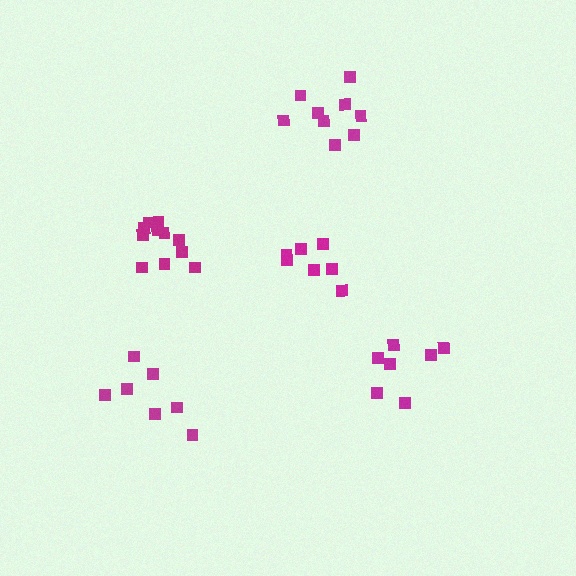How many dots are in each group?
Group 1: 7 dots, Group 2: 9 dots, Group 3: 7 dots, Group 4: 7 dots, Group 5: 11 dots (41 total).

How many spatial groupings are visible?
There are 5 spatial groupings.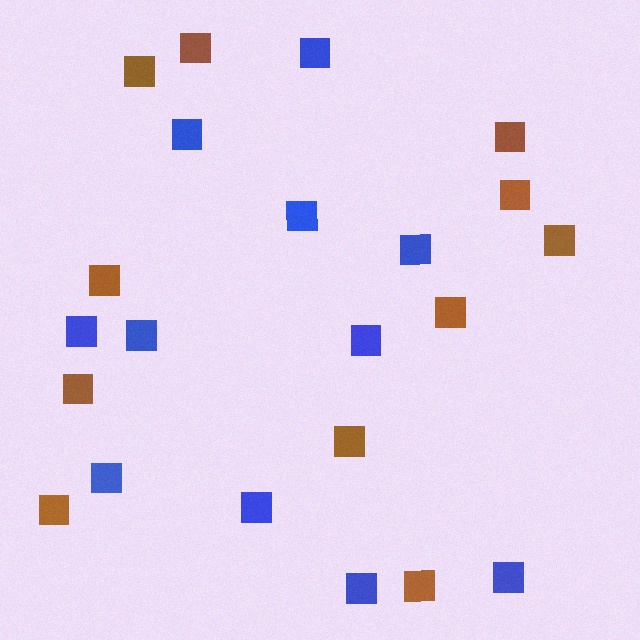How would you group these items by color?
There are 2 groups: one group of blue squares (11) and one group of brown squares (11).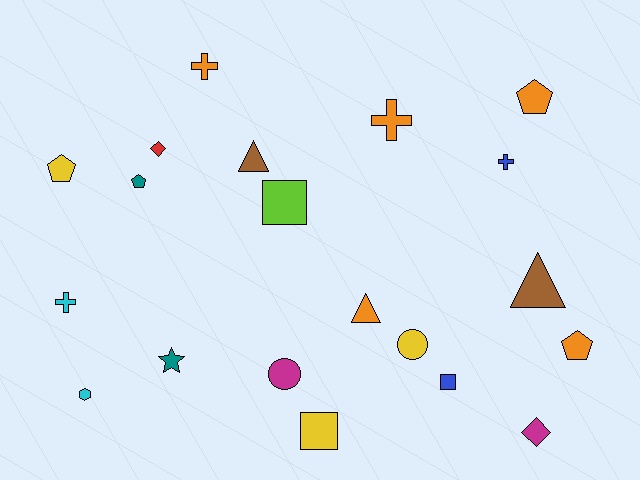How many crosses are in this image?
There are 4 crosses.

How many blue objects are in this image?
There are 2 blue objects.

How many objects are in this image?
There are 20 objects.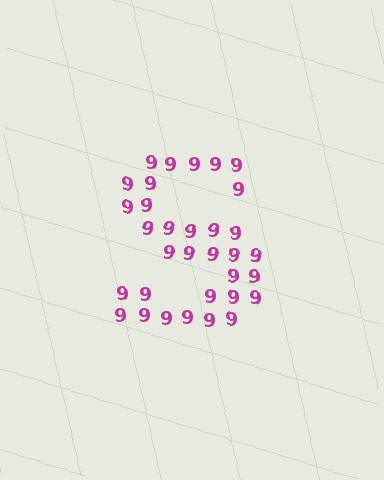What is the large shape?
The large shape is the letter S.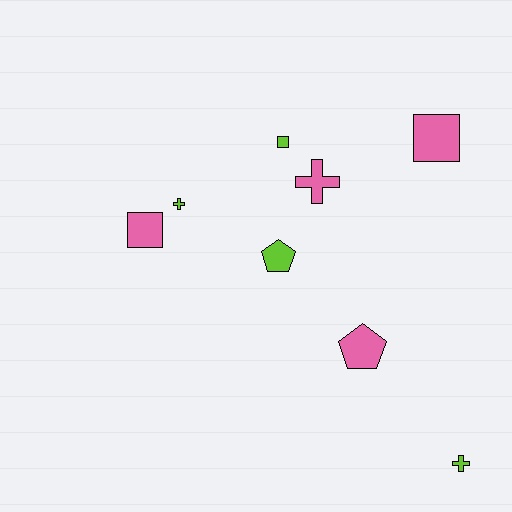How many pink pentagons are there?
There is 1 pink pentagon.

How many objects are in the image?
There are 8 objects.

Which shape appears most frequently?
Cross, with 3 objects.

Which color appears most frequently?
Lime, with 4 objects.